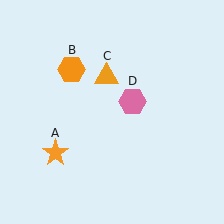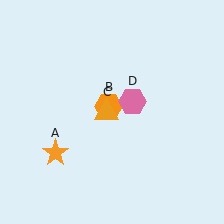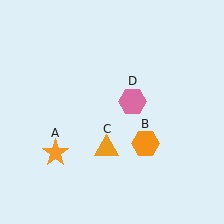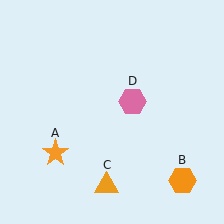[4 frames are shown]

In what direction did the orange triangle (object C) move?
The orange triangle (object C) moved down.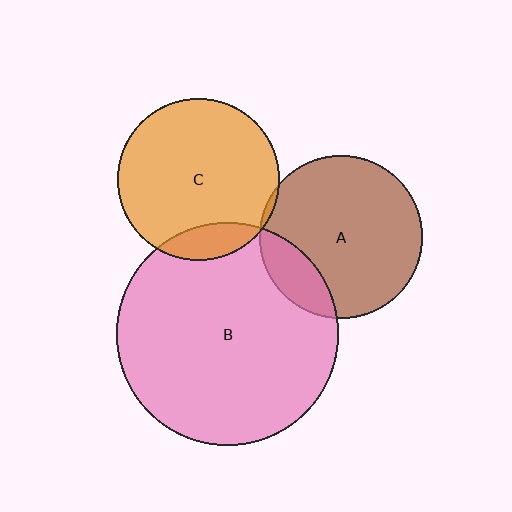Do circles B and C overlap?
Yes.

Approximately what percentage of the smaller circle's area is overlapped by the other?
Approximately 10%.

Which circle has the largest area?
Circle B (pink).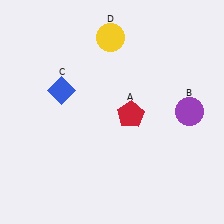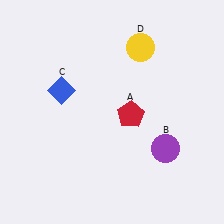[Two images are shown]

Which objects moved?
The objects that moved are: the purple circle (B), the yellow circle (D).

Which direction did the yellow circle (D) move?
The yellow circle (D) moved right.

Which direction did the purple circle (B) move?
The purple circle (B) moved down.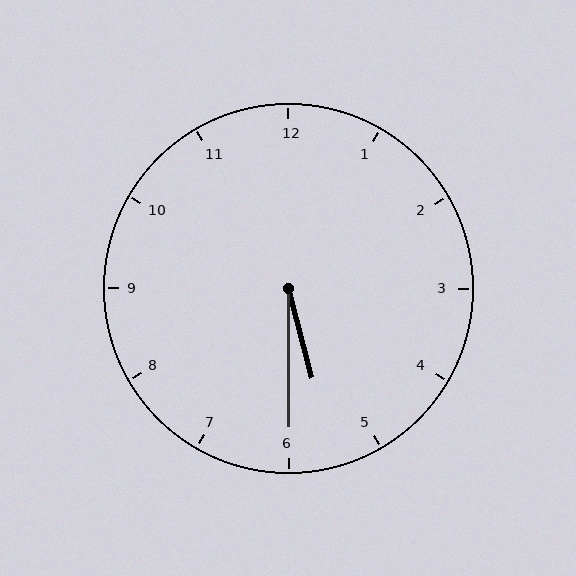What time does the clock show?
5:30.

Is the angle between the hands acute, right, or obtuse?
It is acute.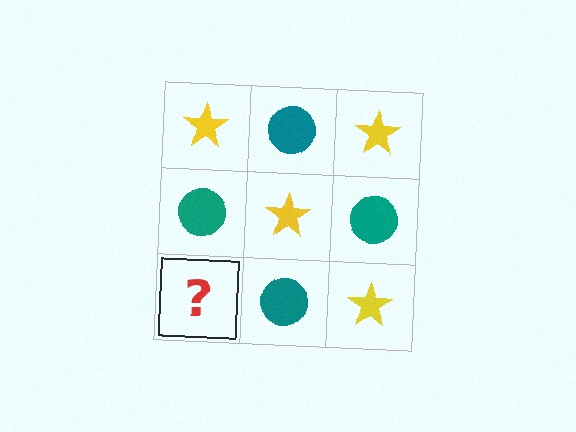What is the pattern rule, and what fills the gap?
The rule is that it alternates yellow star and teal circle in a checkerboard pattern. The gap should be filled with a yellow star.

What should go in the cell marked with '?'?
The missing cell should contain a yellow star.